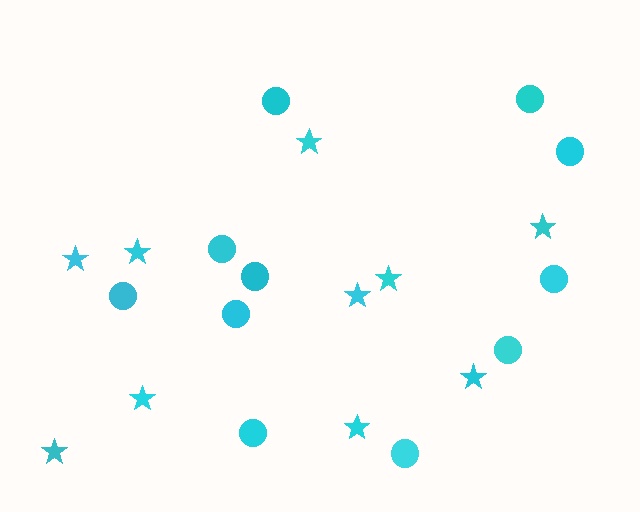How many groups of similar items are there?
There are 2 groups: one group of circles (11) and one group of stars (10).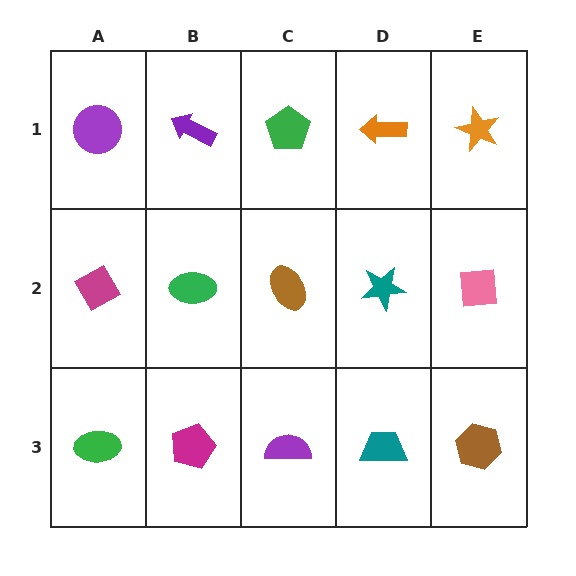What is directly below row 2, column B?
A magenta pentagon.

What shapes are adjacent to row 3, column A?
A magenta diamond (row 2, column A), a magenta pentagon (row 3, column B).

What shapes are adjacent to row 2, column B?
A purple arrow (row 1, column B), a magenta pentagon (row 3, column B), a magenta diamond (row 2, column A), a brown ellipse (row 2, column C).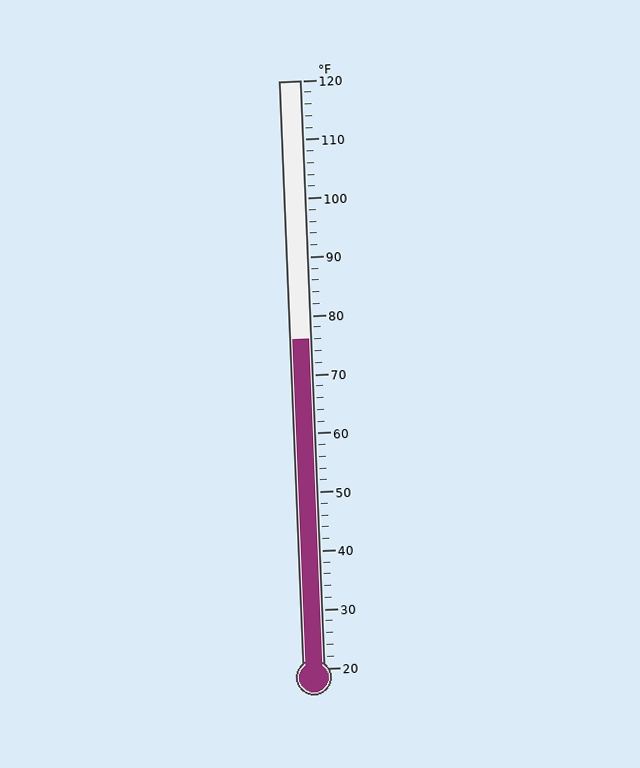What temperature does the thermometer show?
The thermometer shows approximately 76°F.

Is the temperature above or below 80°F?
The temperature is below 80°F.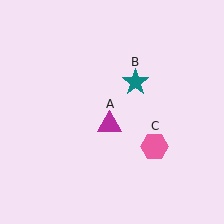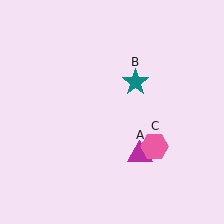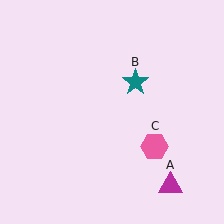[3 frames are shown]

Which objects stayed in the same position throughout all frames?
Teal star (object B) and pink hexagon (object C) remained stationary.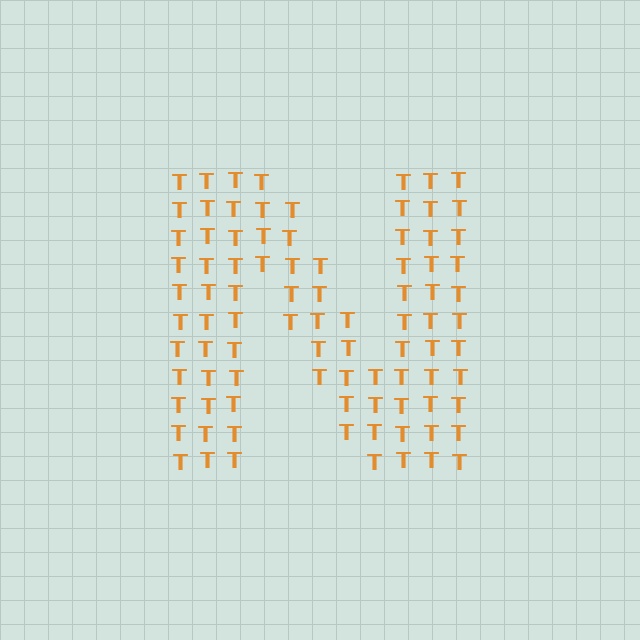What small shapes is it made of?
It is made of small letter T's.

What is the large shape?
The large shape is the letter N.